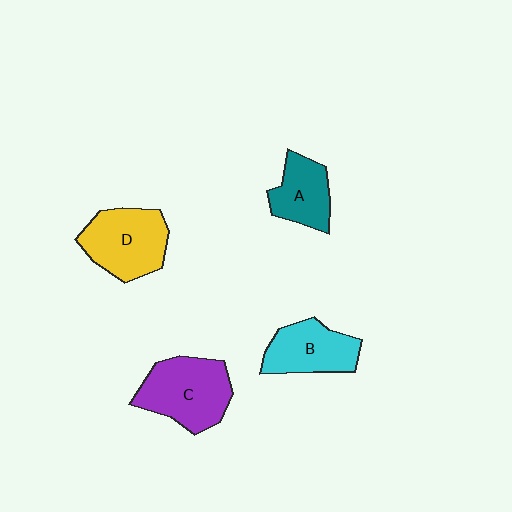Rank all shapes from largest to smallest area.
From largest to smallest: C (purple), D (yellow), B (cyan), A (teal).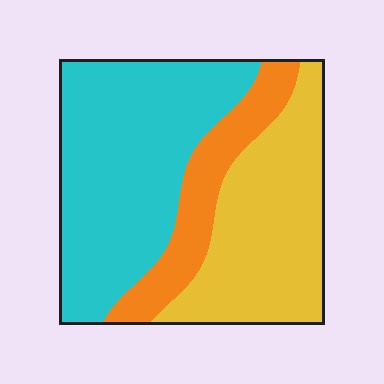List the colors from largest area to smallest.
From largest to smallest: cyan, yellow, orange.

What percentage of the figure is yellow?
Yellow takes up about three eighths (3/8) of the figure.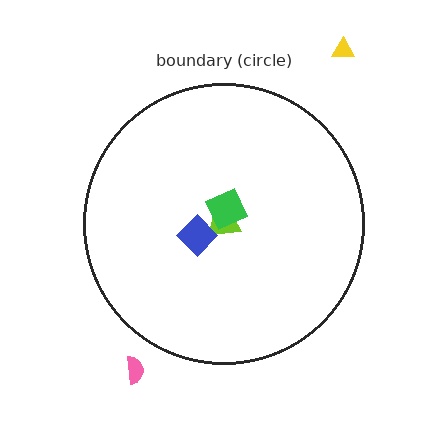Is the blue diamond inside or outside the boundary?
Inside.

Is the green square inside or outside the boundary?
Inside.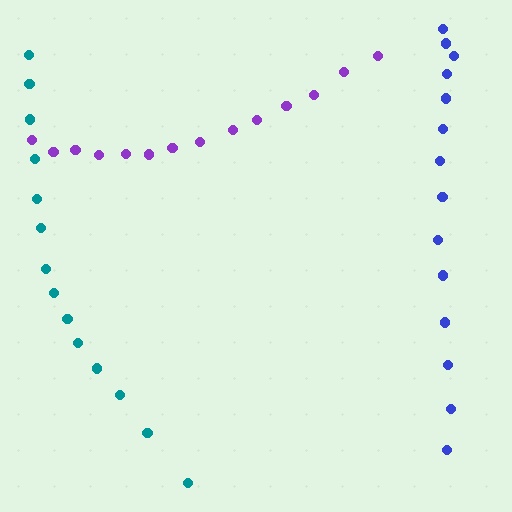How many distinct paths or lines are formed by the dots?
There are 3 distinct paths.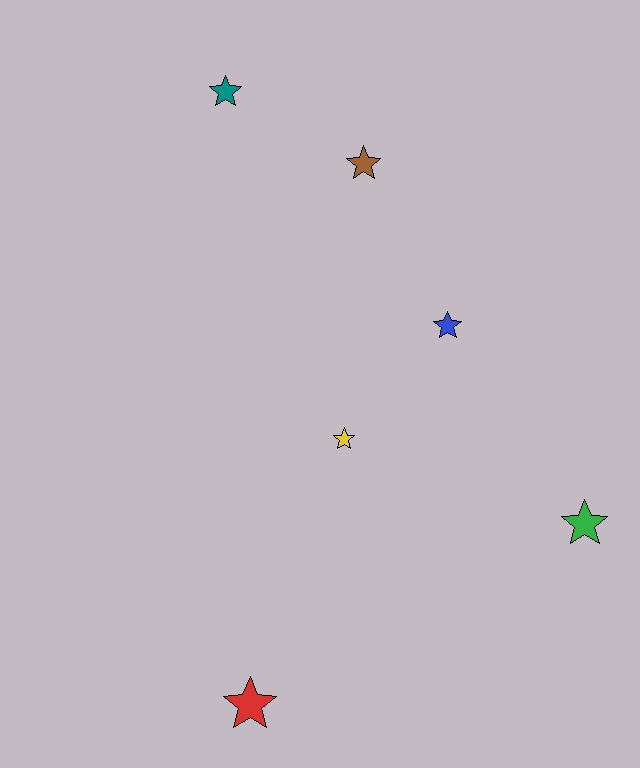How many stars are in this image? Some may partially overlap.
There are 6 stars.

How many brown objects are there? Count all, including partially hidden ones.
There is 1 brown object.